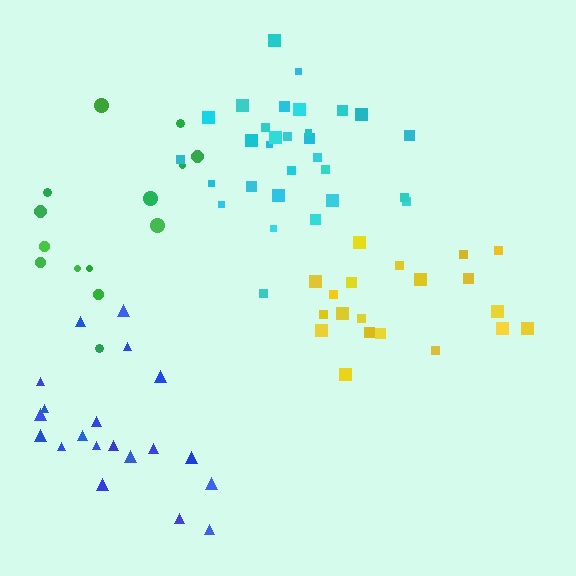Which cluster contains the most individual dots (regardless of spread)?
Cyan (30).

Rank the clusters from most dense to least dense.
cyan, yellow, blue, green.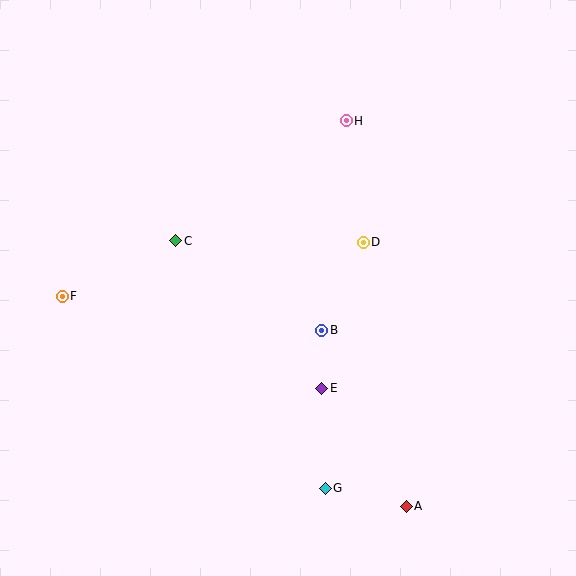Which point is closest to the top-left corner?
Point C is closest to the top-left corner.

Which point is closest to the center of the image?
Point B at (322, 330) is closest to the center.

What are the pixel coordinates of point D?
Point D is at (363, 242).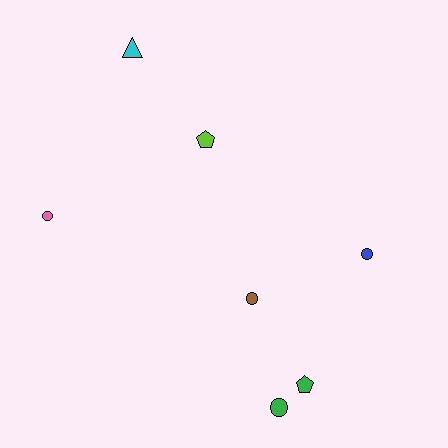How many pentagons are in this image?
There are 2 pentagons.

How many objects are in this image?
There are 7 objects.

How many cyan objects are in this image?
There is 1 cyan object.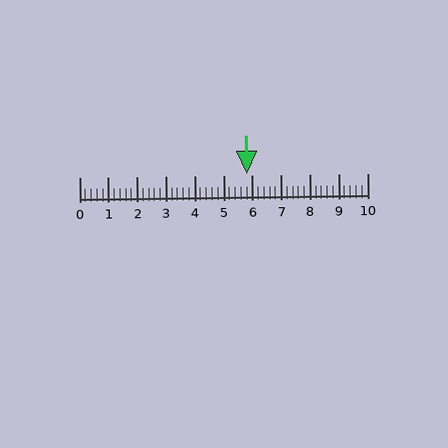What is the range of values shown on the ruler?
The ruler shows values from 0 to 10.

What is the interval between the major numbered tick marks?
The major tick marks are spaced 1 units apart.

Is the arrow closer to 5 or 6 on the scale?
The arrow is closer to 6.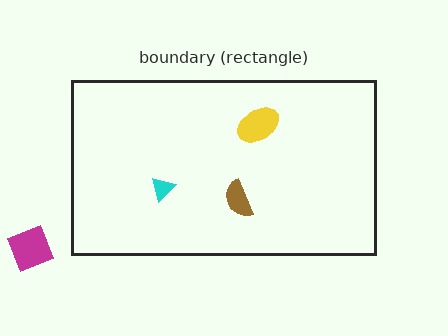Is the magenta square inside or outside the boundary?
Outside.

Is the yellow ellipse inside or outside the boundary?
Inside.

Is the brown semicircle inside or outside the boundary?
Inside.